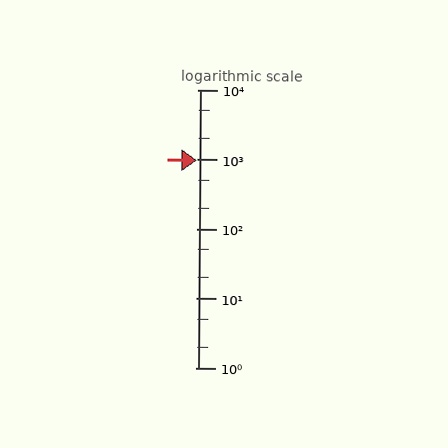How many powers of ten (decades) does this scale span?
The scale spans 4 decades, from 1 to 10000.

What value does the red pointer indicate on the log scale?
The pointer indicates approximately 980.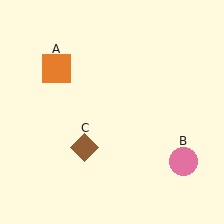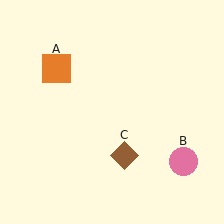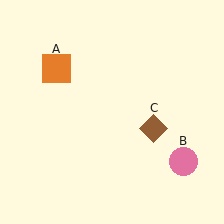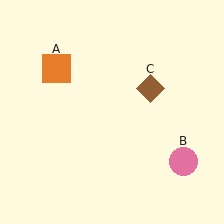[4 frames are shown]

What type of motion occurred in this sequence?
The brown diamond (object C) rotated counterclockwise around the center of the scene.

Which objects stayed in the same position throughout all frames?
Orange square (object A) and pink circle (object B) remained stationary.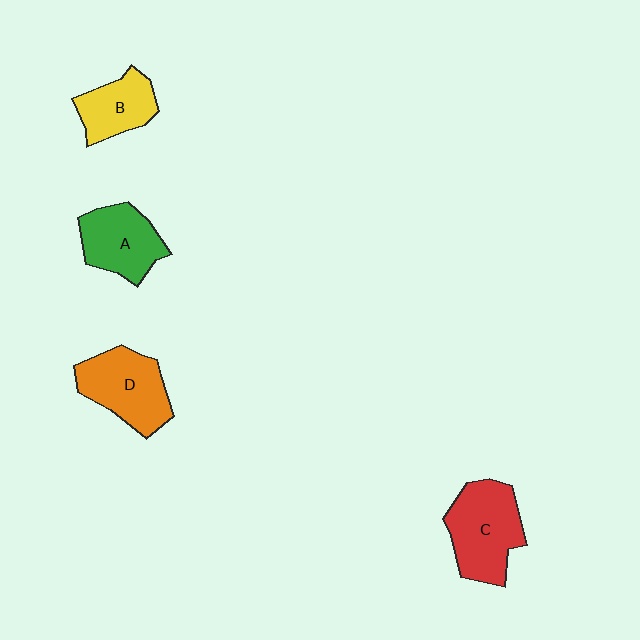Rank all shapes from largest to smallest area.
From largest to smallest: C (red), D (orange), A (green), B (yellow).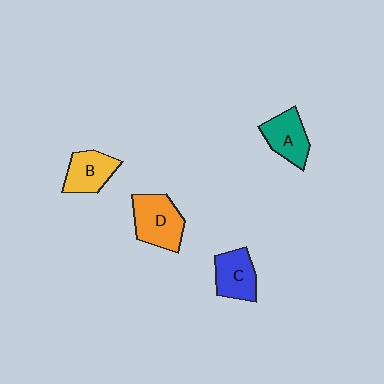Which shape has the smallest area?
Shape B (yellow).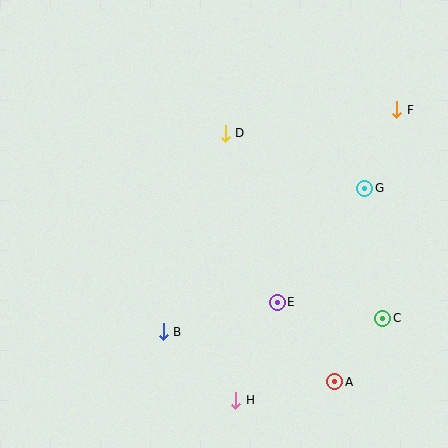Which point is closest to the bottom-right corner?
Point A is closest to the bottom-right corner.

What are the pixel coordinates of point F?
Point F is at (397, 110).